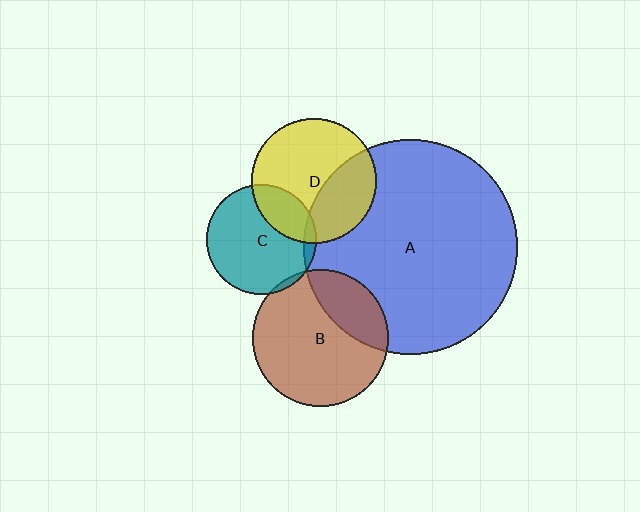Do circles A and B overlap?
Yes.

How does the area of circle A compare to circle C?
Approximately 3.8 times.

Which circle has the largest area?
Circle A (blue).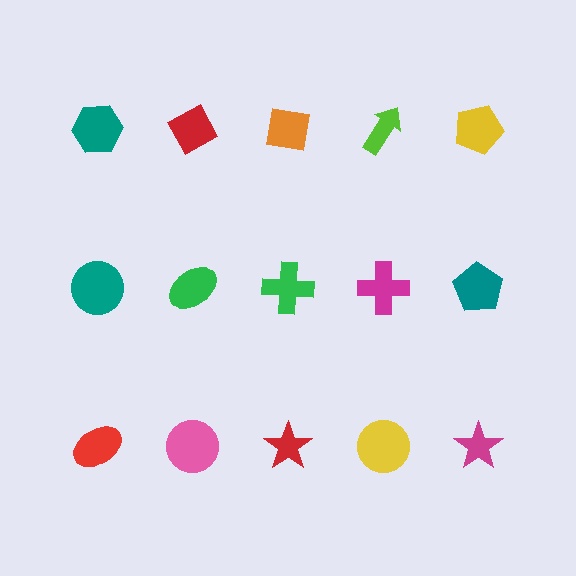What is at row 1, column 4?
A lime arrow.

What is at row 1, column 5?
A yellow pentagon.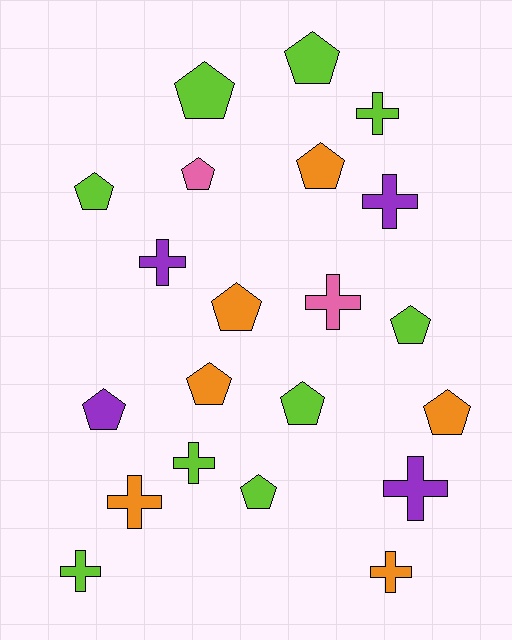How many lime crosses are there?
There are 3 lime crosses.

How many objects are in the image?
There are 21 objects.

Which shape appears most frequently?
Pentagon, with 12 objects.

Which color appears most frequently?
Lime, with 9 objects.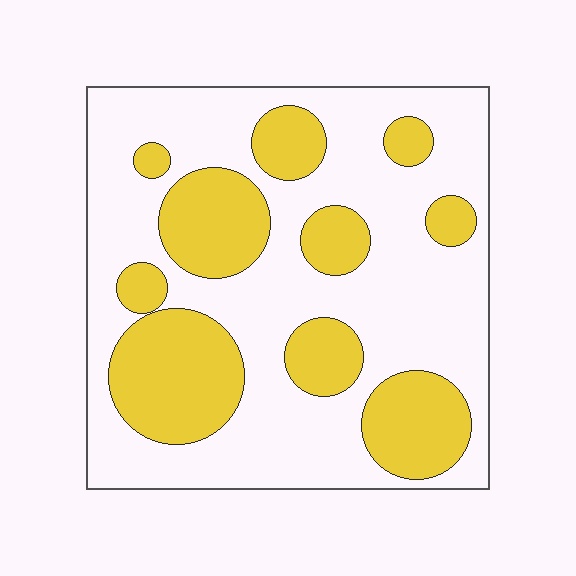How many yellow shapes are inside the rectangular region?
10.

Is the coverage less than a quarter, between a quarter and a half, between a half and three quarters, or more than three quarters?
Between a quarter and a half.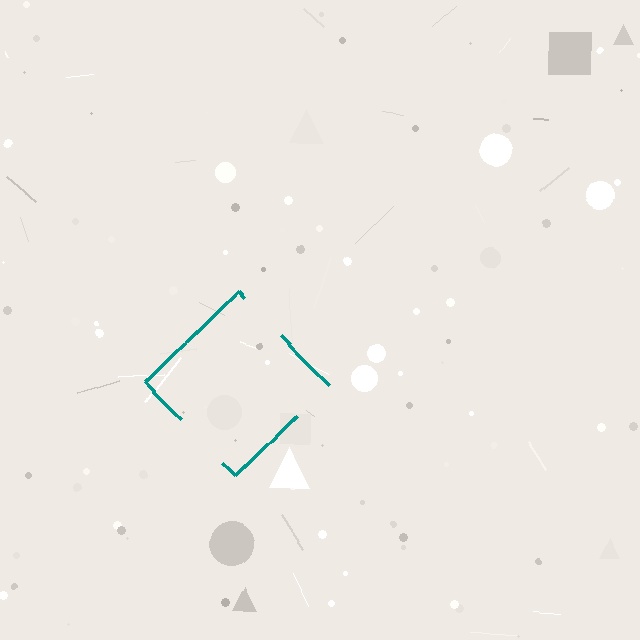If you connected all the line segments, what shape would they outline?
They would outline a diamond.